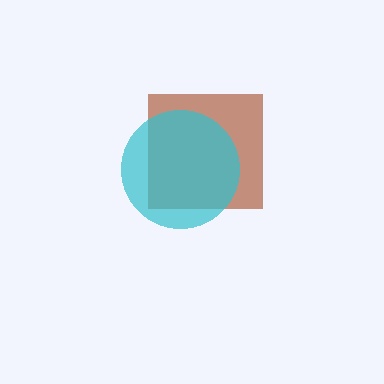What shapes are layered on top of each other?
The layered shapes are: a brown square, a cyan circle.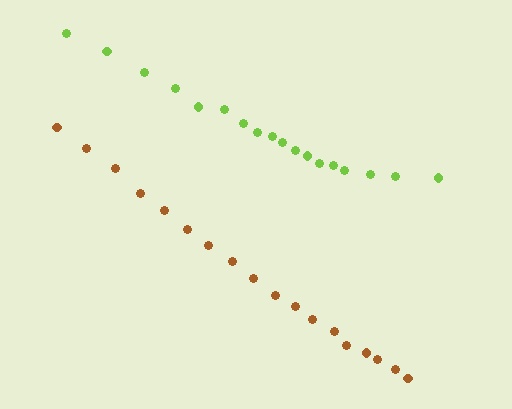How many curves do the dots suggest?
There are 2 distinct paths.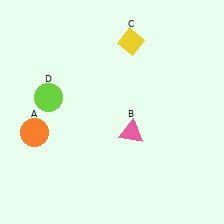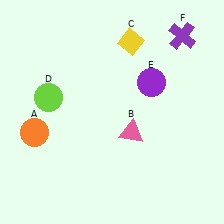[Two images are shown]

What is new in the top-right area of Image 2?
A purple circle (E) was added in the top-right area of Image 2.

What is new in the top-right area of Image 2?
A purple cross (F) was added in the top-right area of Image 2.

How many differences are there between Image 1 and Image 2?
There are 2 differences between the two images.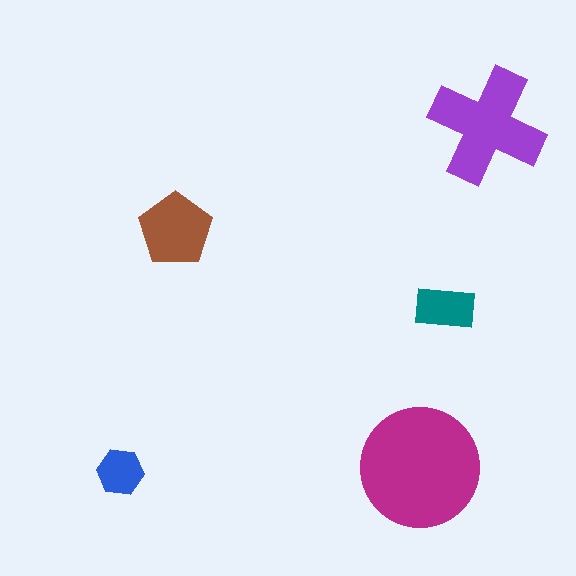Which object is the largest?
The magenta circle.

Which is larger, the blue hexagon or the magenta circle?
The magenta circle.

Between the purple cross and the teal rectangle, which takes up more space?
The purple cross.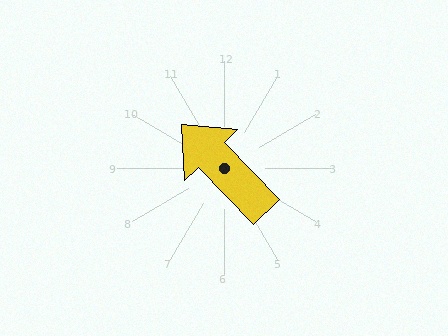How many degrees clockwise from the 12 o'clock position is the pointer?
Approximately 316 degrees.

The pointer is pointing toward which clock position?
Roughly 11 o'clock.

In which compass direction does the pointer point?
Northwest.